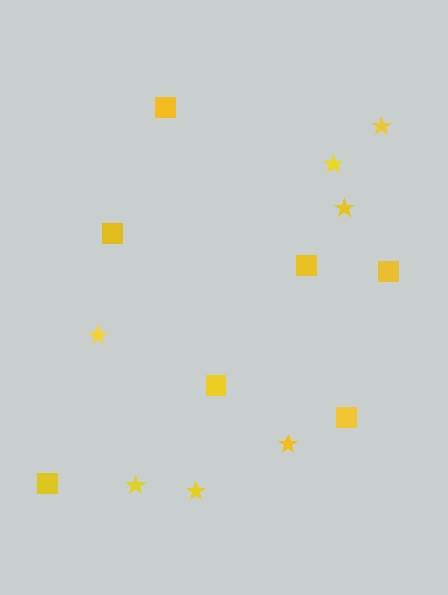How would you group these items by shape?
There are 2 groups: one group of squares (7) and one group of stars (7).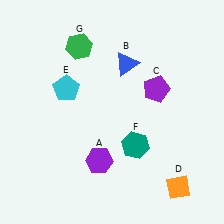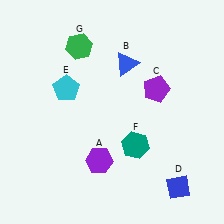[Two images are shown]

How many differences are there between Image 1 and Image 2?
There is 1 difference between the two images.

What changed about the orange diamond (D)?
In Image 1, D is orange. In Image 2, it changed to blue.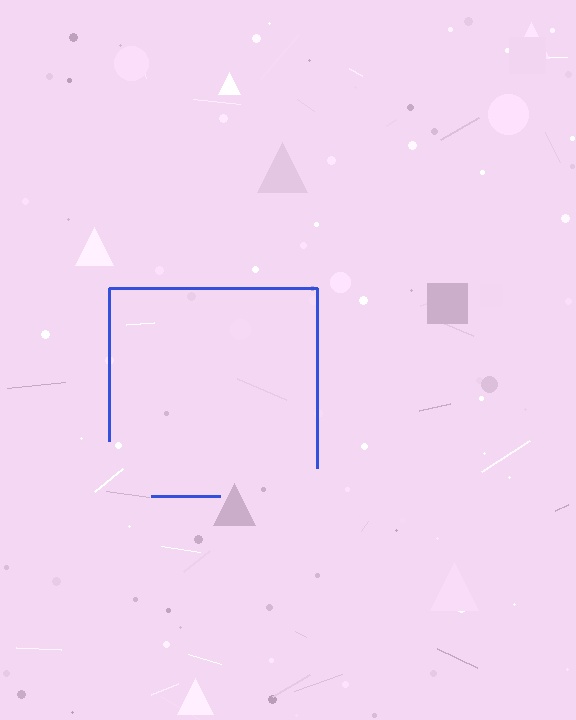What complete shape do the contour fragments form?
The contour fragments form a square.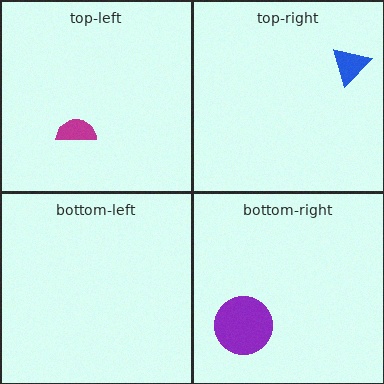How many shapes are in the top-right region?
1.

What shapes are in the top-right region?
The blue triangle.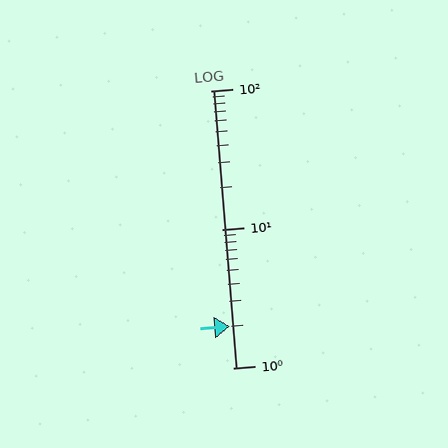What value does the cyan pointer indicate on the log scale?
The pointer indicates approximately 2.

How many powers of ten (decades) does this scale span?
The scale spans 2 decades, from 1 to 100.